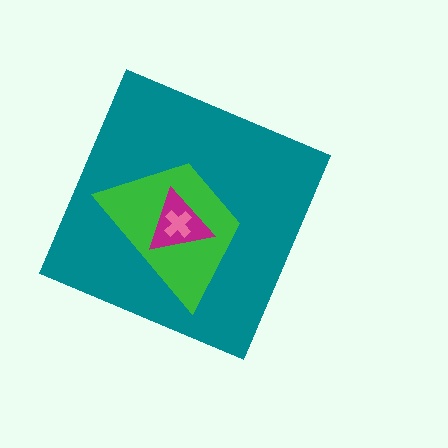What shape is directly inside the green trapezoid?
The magenta triangle.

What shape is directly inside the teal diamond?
The green trapezoid.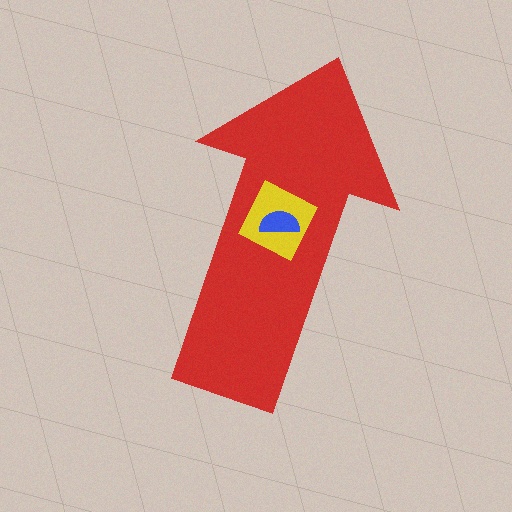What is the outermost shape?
The red arrow.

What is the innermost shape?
The blue semicircle.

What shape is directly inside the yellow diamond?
The blue semicircle.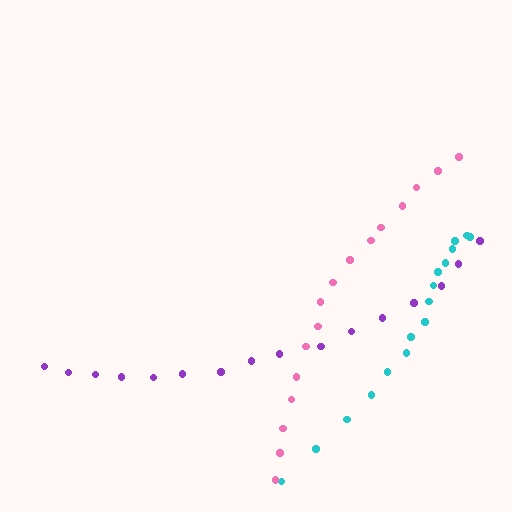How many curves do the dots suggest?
There are 3 distinct paths.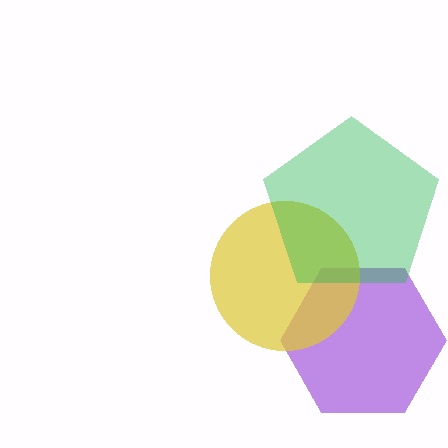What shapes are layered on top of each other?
The layered shapes are: a purple hexagon, a yellow circle, a green pentagon.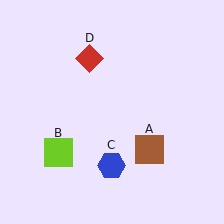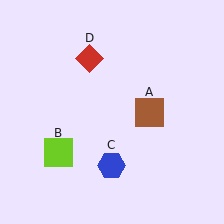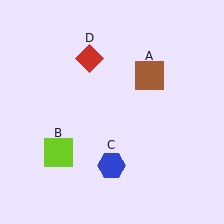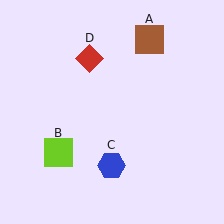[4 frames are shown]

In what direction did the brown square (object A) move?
The brown square (object A) moved up.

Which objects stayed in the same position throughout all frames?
Lime square (object B) and blue hexagon (object C) and red diamond (object D) remained stationary.